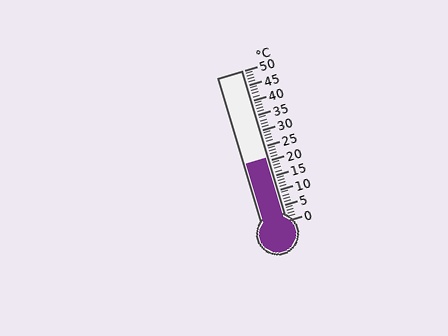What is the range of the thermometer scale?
The thermometer scale ranges from 0°C to 50°C.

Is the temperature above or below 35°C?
The temperature is below 35°C.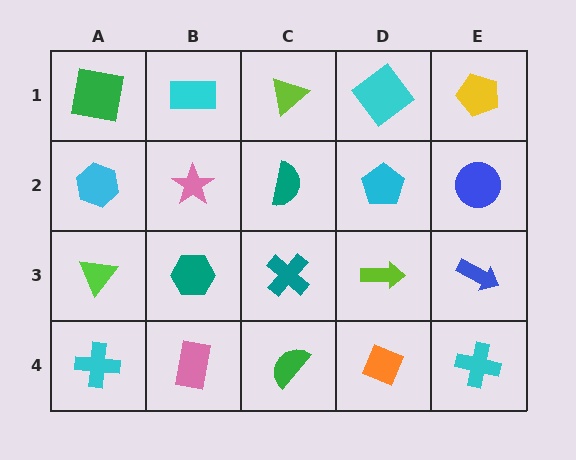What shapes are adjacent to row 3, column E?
A blue circle (row 2, column E), a cyan cross (row 4, column E), a lime arrow (row 3, column D).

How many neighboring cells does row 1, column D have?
3.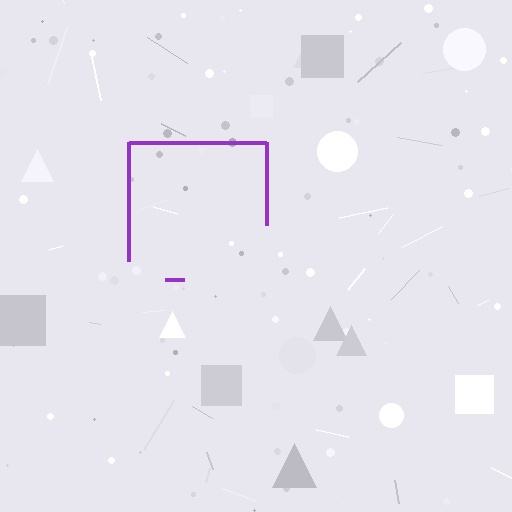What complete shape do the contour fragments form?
The contour fragments form a square.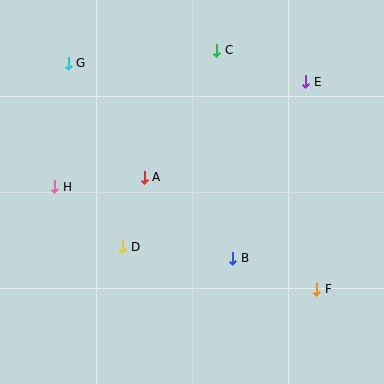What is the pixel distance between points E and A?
The distance between E and A is 188 pixels.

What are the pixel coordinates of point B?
Point B is at (233, 258).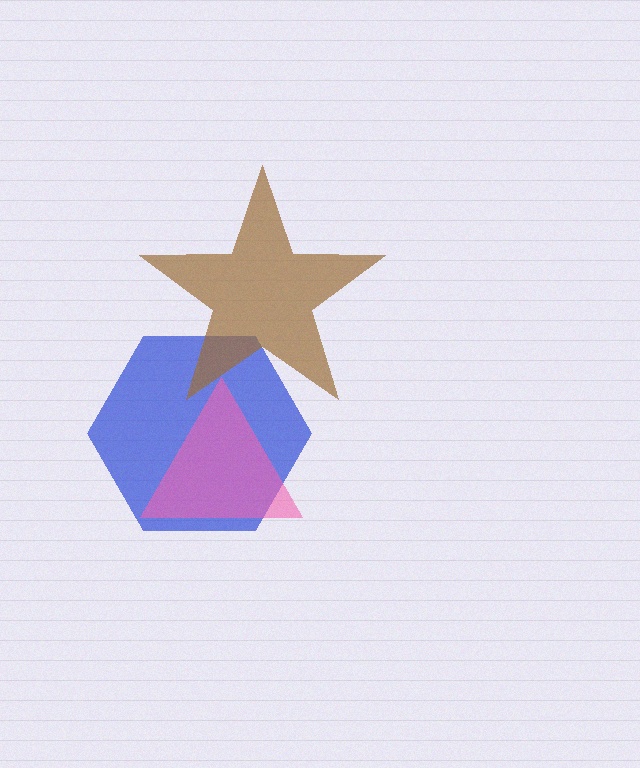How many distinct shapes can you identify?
There are 3 distinct shapes: a blue hexagon, a brown star, a pink triangle.